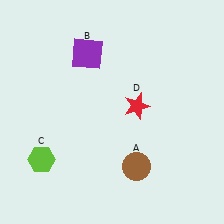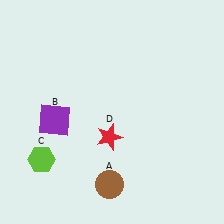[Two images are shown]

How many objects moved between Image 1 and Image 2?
3 objects moved between the two images.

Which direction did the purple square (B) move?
The purple square (B) moved down.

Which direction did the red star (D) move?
The red star (D) moved down.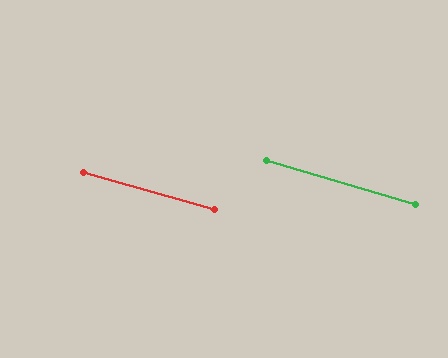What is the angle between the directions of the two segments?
Approximately 1 degree.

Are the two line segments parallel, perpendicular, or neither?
Parallel — their directions differ by only 0.8°.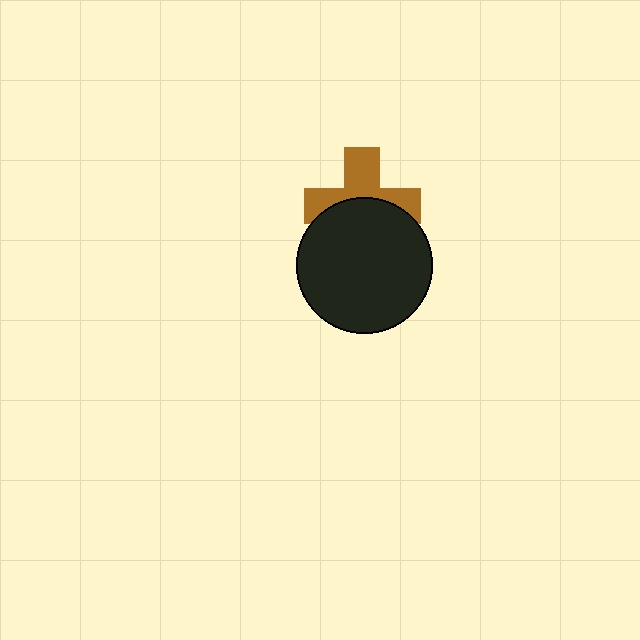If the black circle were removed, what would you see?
You would see the complete brown cross.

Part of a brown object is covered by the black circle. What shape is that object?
It is a cross.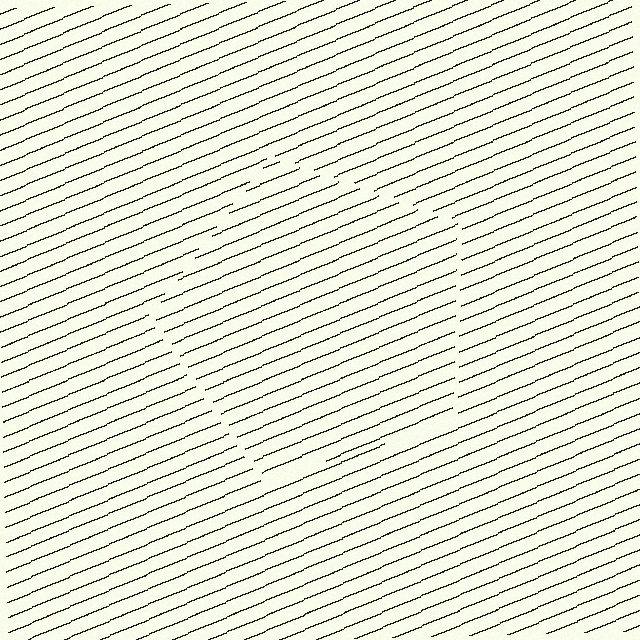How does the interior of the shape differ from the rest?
The interior of the shape contains the same grating, shifted by half a period — the contour is defined by the phase discontinuity where line-ends from the inner and outer gratings abut.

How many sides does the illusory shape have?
5 sides — the line-ends trace a pentagon.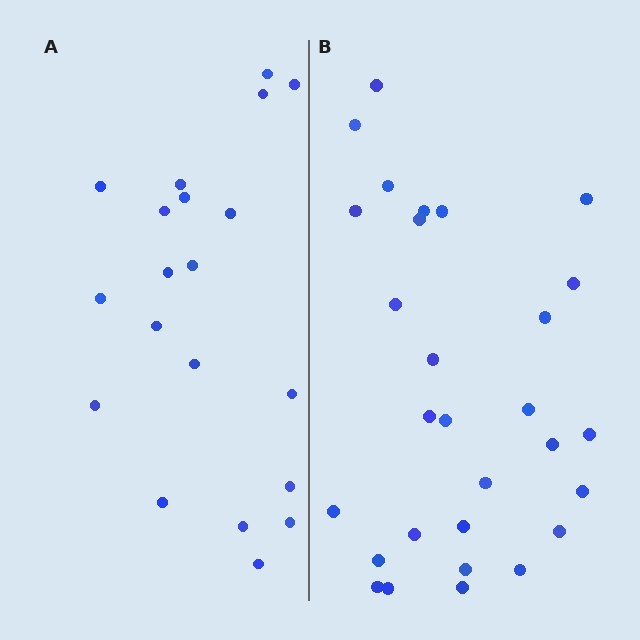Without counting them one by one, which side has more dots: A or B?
Region B (the right region) has more dots.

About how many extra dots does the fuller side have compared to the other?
Region B has roughly 8 or so more dots than region A.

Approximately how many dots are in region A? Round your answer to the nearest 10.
About 20 dots.